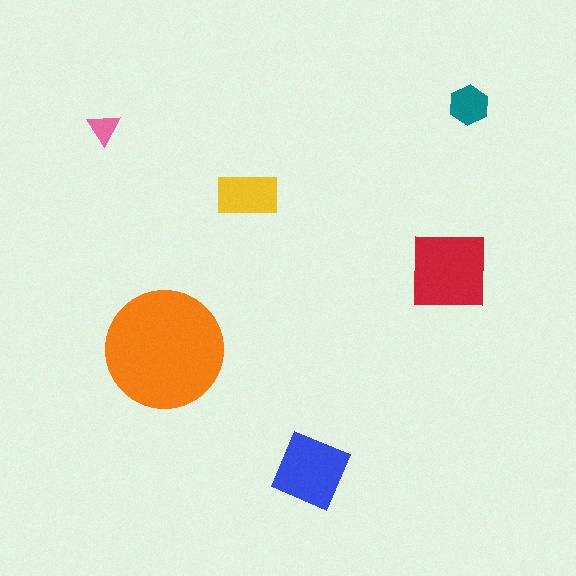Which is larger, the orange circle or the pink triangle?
The orange circle.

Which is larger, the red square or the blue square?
The red square.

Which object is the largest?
The orange circle.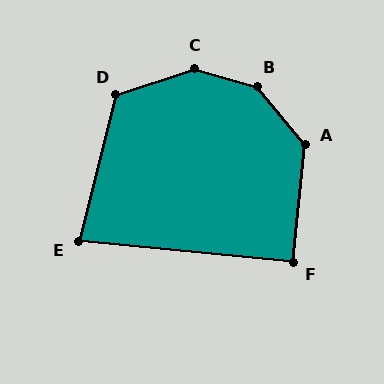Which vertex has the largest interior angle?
B, at approximately 147 degrees.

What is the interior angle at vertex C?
Approximately 145 degrees (obtuse).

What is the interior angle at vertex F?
Approximately 90 degrees (approximately right).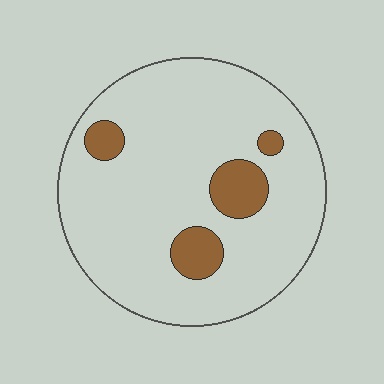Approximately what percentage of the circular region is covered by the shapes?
Approximately 10%.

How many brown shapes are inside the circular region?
4.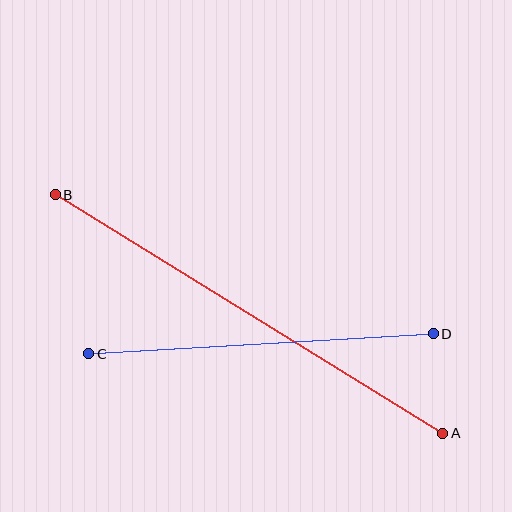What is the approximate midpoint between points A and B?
The midpoint is at approximately (249, 314) pixels.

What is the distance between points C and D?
The distance is approximately 345 pixels.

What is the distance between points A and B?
The distance is approximately 455 pixels.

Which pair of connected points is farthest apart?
Points A and B are farthest apart.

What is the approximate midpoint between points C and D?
The midpoint is at approximately (261, 344) pixels.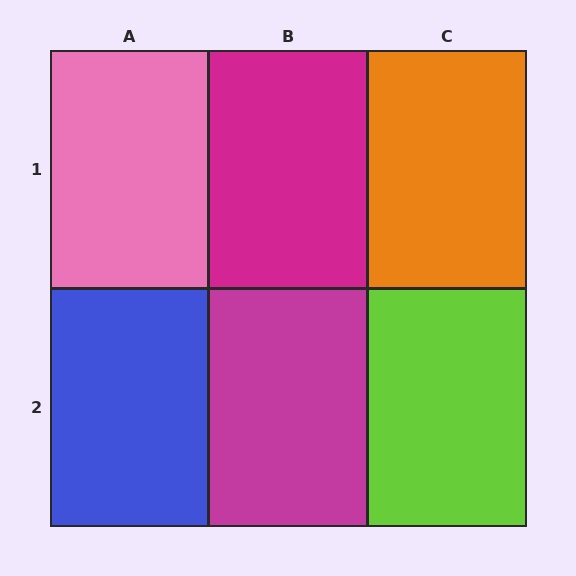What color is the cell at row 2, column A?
Blue.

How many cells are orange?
1 cell is orange.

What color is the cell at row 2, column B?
Magenta.